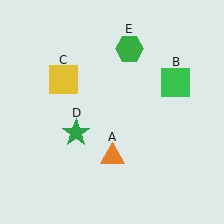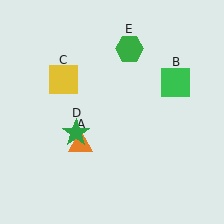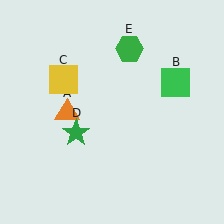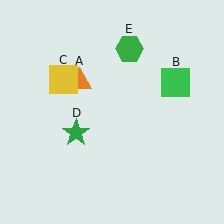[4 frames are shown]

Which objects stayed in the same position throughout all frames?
Green square (object B) and yellow square (object C) and green star (object D) and green hexagon (object E) remained stationary.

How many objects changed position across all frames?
1 object changed position: orange triangle (object A).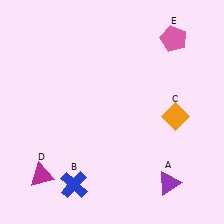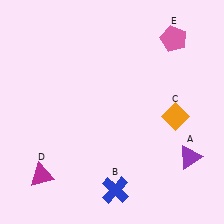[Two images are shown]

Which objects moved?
The objects that moved are: the purple triangle (A), the blue cross (B).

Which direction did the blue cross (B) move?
The blue cross (B) moved right.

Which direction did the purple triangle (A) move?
The purple triangle (A) moved up.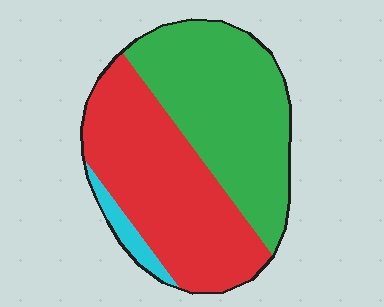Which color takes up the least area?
Cyan, at roughly 5%.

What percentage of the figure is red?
Red covers 48% of the figure.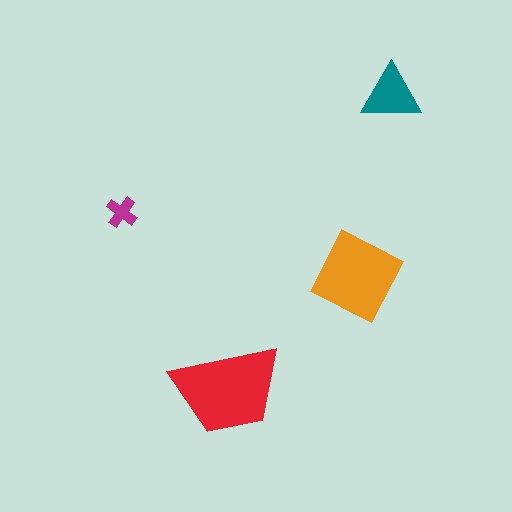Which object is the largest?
The red trapezoid.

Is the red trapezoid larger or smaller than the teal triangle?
Larger.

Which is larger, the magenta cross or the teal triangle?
The teal triangle.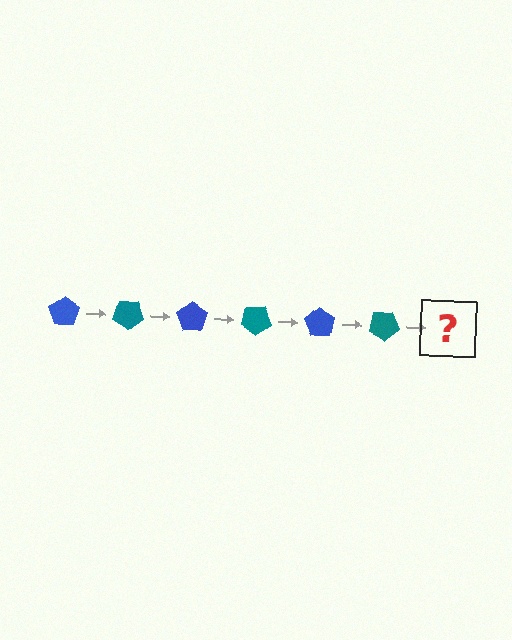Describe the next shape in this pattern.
It should be a blue pentagon, rotated 210 degrees from the start.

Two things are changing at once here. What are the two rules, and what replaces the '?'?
The two rules are that it rotates 35 degrees each step and the color cycles through blue and teal. The '?' should be a blue pentagon, rotated 210 degrees from the start.